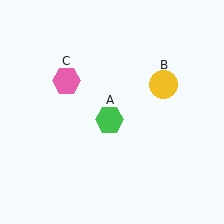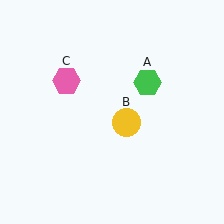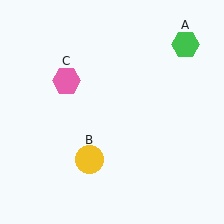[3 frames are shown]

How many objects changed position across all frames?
2 objects changed position: green hexagon (object A), yellow circle (object B).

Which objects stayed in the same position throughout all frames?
Pink hexagon (object C) remained stationary.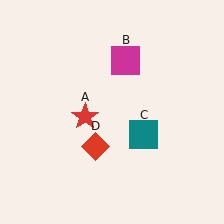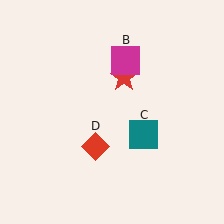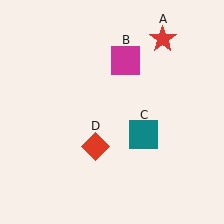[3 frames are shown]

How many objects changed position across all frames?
1 object changed position: red star (object A).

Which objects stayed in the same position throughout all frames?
Magenta square (object B) and teal square (object C) and red diamond (object D) remained stationary.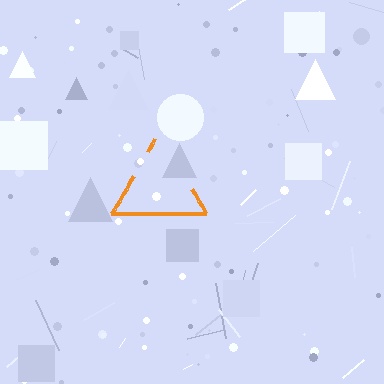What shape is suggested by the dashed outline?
The dashed outline suggests a triangle.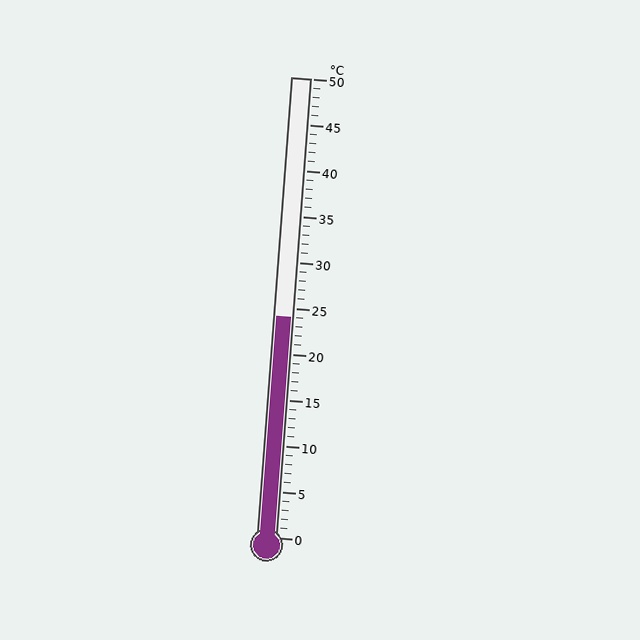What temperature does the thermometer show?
The thermometer shows approximately 24°C.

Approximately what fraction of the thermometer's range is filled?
The thermometer is filled to approximately 50% of its range.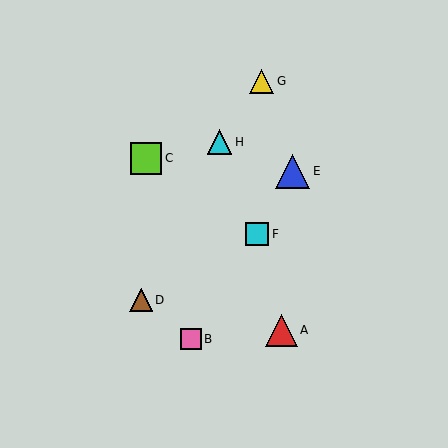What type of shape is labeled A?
Shape A is a red triangle.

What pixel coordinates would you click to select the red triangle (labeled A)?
Click at (281, 331) to select the red triangle A.